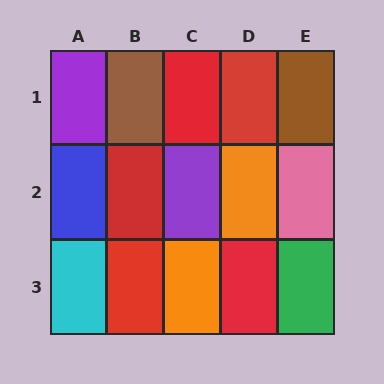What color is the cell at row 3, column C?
Orange.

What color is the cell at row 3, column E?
Green.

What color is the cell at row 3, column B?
Red.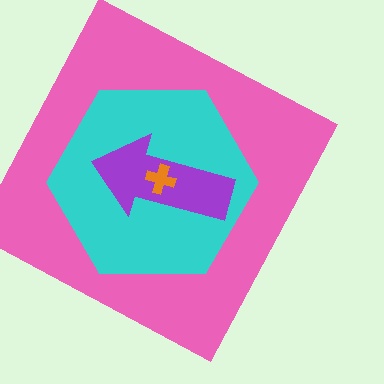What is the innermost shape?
The orange cross.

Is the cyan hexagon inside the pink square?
Yes.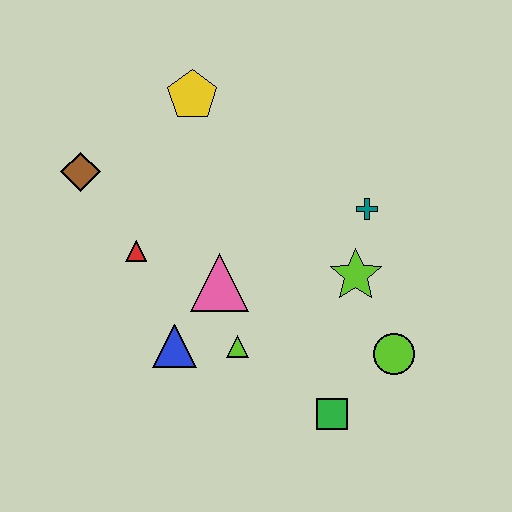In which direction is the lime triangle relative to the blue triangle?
The lime triangle is to the right of the blue triangle.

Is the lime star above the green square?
Yes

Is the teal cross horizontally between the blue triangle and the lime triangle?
No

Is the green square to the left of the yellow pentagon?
No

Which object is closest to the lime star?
The teal cross is closest to the lime star.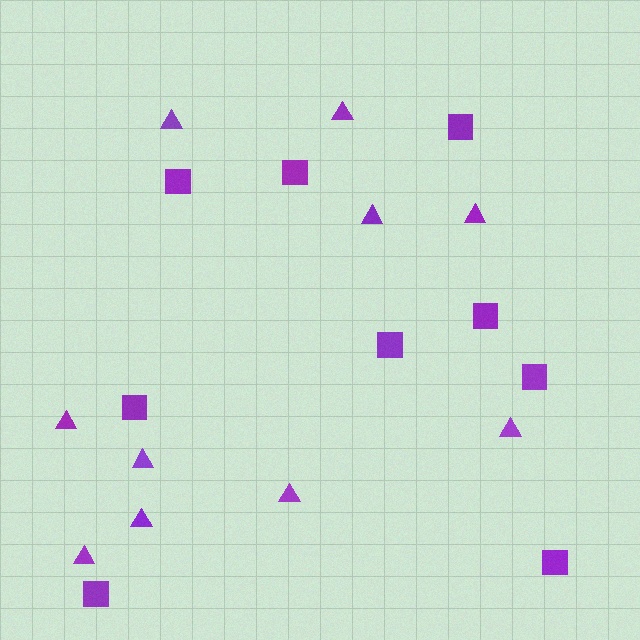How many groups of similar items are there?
There are 2 groups: one group of squares (9) and one group of triangles (10).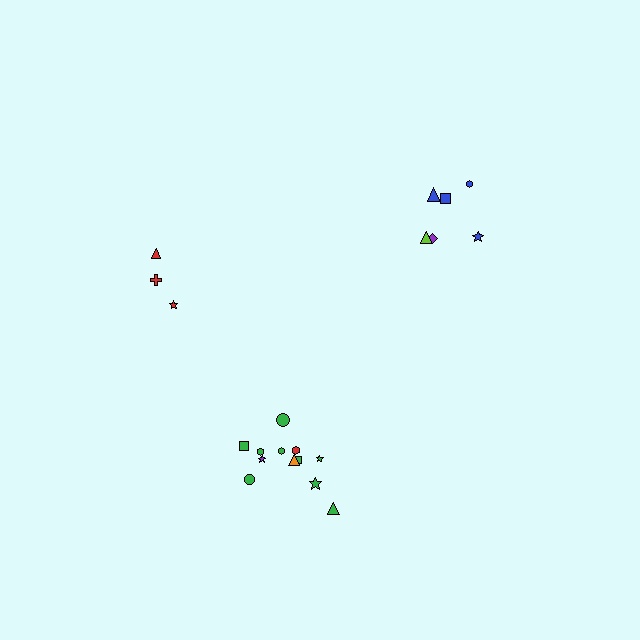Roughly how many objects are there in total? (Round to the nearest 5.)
Roughly 20 objects in total.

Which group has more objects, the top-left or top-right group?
The top-right group.